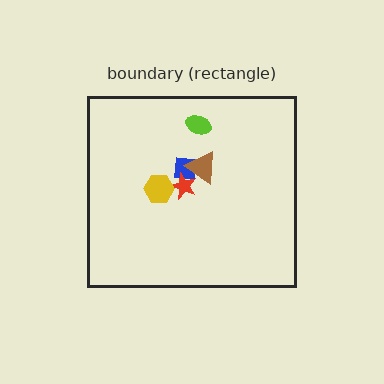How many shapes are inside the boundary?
5 inside, 0 outside.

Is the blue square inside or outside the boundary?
Inside.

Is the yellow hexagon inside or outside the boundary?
Inside.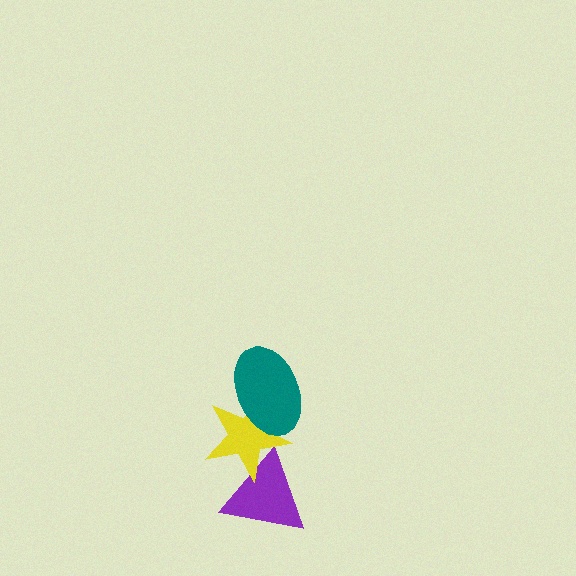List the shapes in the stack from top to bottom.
From top to bottom: the teal ellipse, the yellow star, the purple triangle.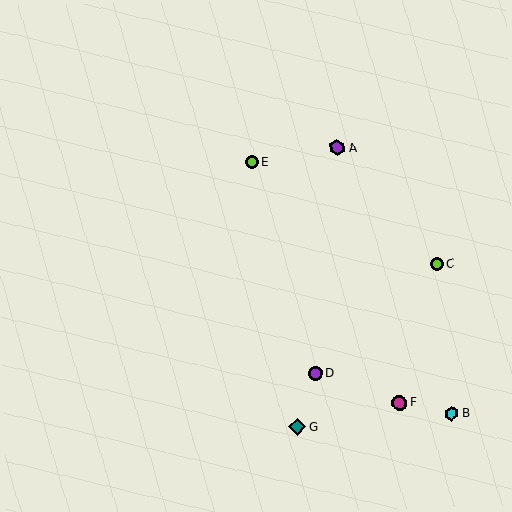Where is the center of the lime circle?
The center of the lime circle is at (252, 162).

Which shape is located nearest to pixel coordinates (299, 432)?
The teal diamond (labeled G) at (297, 427) is nearest to that location.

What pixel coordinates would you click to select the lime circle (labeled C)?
Click at (437, 264) to select the lime circle C.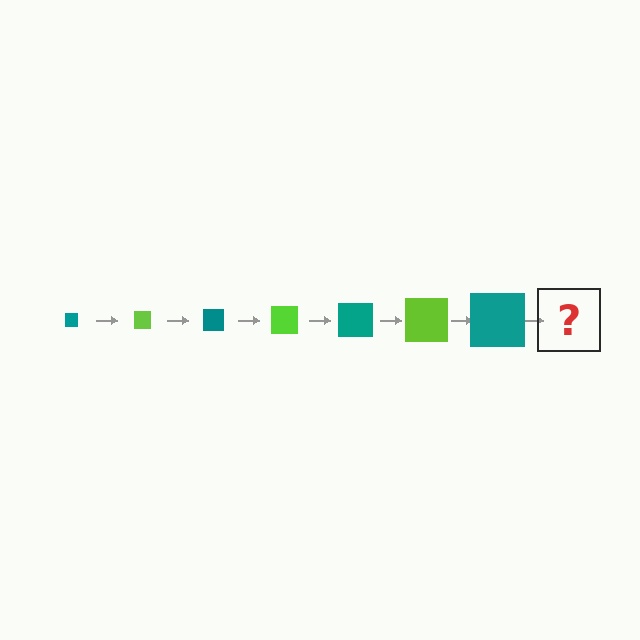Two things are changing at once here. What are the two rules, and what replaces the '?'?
The two rules are that the square grows larger each step and the color cycles through teal and lime. The '?' should be a lime square, larger than the previous one.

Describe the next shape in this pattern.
It should be a lime square, larger than the previous one.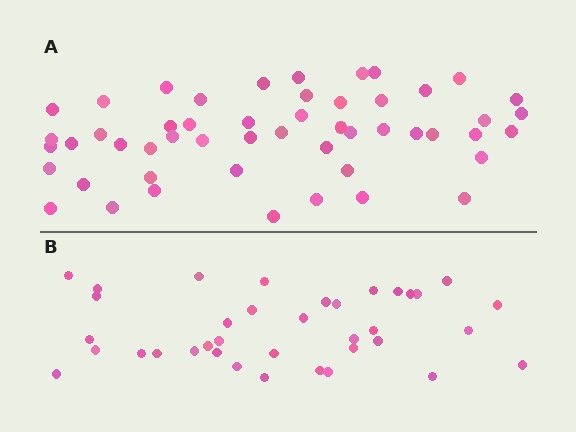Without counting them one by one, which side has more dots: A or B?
Region A (the top region) has more dots.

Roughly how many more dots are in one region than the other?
Region A has approximately 15 more dots than region B.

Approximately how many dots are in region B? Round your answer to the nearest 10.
About 40 dots. (The exact count is 37, which rounds to 40.)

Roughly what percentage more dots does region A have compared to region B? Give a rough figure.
About 40% more.